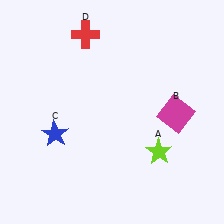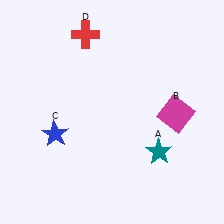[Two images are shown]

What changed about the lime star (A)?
In Image 1, A is lime. In Image 2, it changed to teal.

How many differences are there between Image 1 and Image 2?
There is 1 difference between the two images.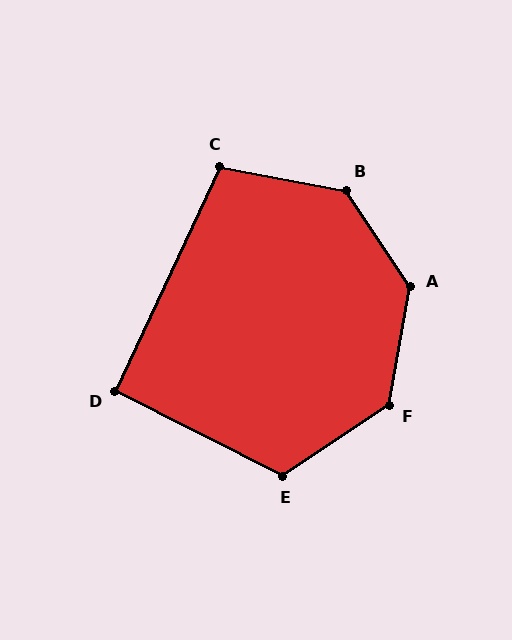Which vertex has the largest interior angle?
A, at approximately 136 degrees.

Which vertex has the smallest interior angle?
D, at approximately 92 degrees.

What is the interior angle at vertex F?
Approximately 134 degrees (obtuse).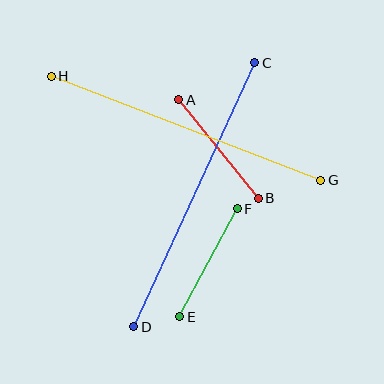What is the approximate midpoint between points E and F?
The midpoint is at approximately (209, 263) pixels.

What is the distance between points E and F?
The distance is approximately 122 pixels.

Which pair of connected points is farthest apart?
Points C and D are farthest apart.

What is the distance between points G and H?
The distance is approximately 289 pixels.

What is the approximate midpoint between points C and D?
The midpoint is at approximately (194, 195) pixels.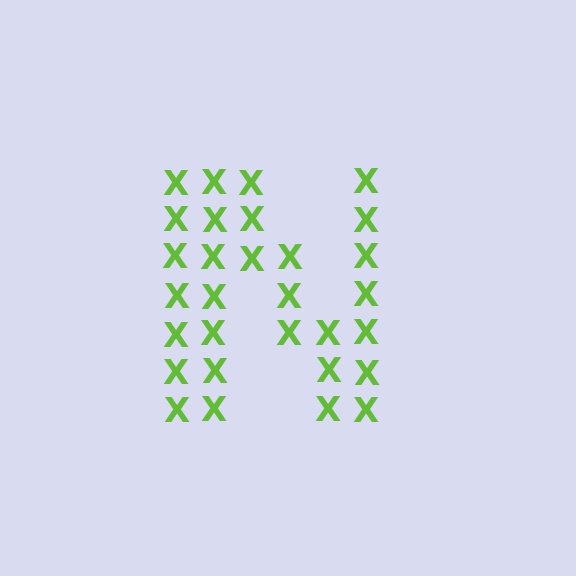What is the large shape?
The large shape is the letter N.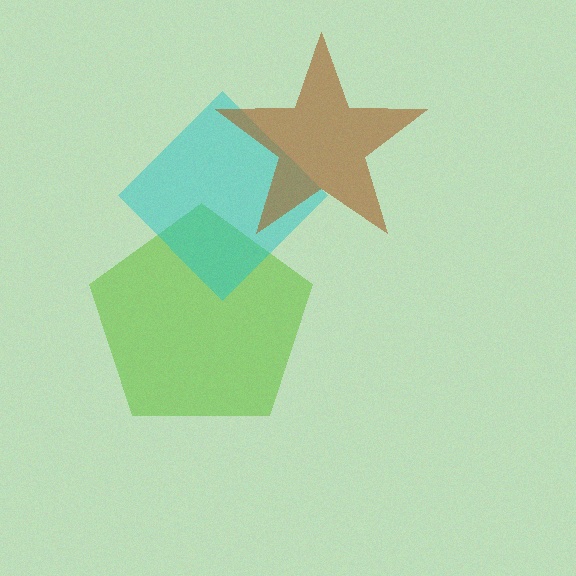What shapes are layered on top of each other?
The layered shapes are: a lime pentagon, a cyan diamond, a brown star.